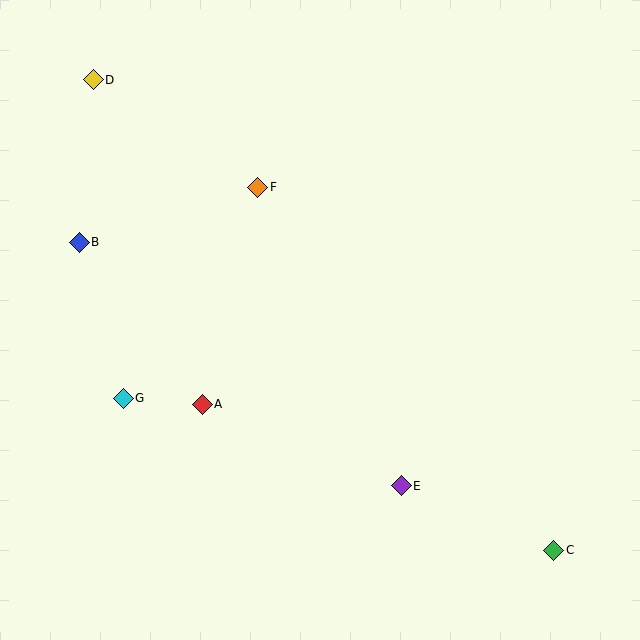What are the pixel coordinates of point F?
Point F is at (258, 187).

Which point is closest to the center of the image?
Point A at (202, 404) is closest to the center.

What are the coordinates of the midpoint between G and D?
The midpoint between G and D is at (108, 239).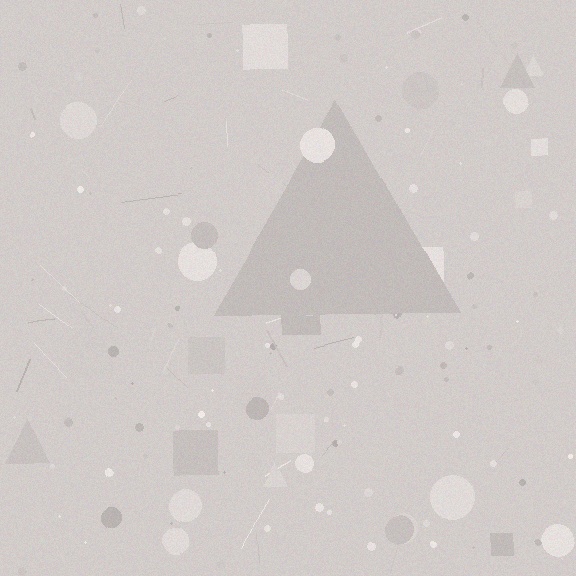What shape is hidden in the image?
A triangle is hidden in the image.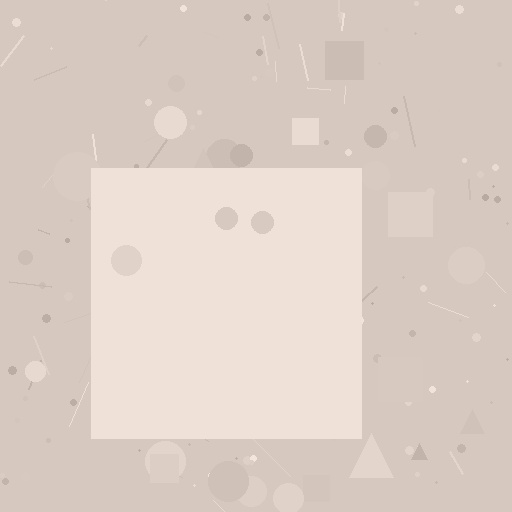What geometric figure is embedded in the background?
A square is embedded in the background.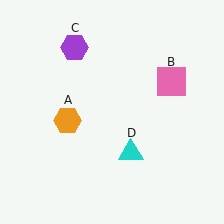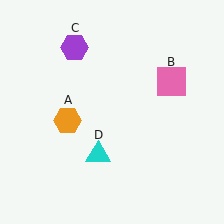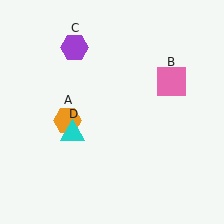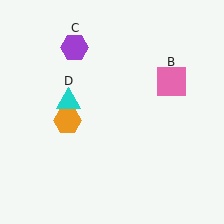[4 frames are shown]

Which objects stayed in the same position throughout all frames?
Orange hexagon (object A) and pink square (object B) and purple hexagon (object C) remained stationary.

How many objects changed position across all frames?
1 object changed position: cyan triangle (object D).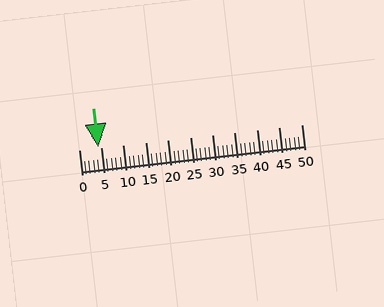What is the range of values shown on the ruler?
The ruler shows values from 0 to 50.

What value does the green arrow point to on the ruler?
The green arrow points to approximately 4.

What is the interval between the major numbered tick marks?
The major tick marks are spaced 5 units apart.